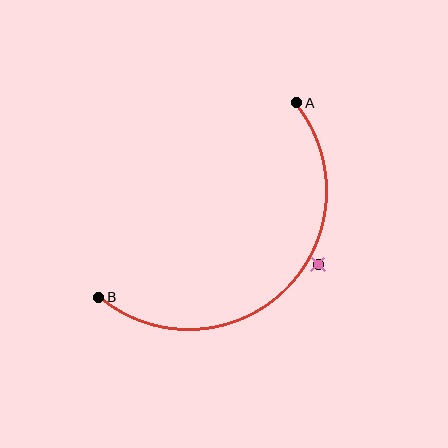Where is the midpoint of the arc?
The arc midpoint is the point on the curve farthest from the straight line joining A and B. It sits below and to the right of that line.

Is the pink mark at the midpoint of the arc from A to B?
No — the pink mark does not lie on the arc at all. It sits slightly outside the curve.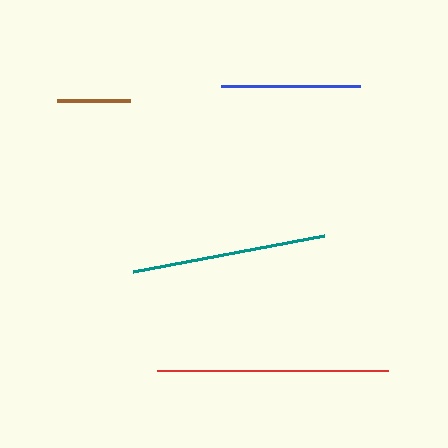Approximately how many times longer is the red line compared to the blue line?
The red line is approximately 1.7 times the length of the blue line.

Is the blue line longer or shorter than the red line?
The red line is longer than the blue line.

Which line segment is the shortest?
The brown line is the shortest at approximately 73 pixels.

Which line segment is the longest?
The red line is the longest at approximately 231 pixels.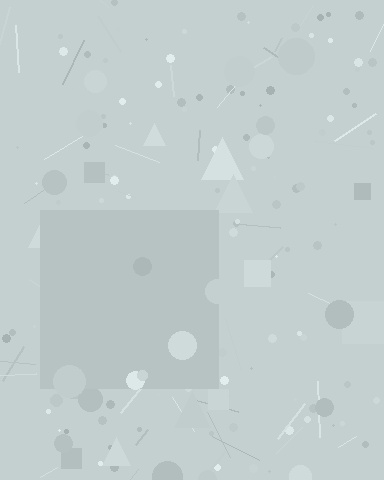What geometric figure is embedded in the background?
A square is embedded in the background.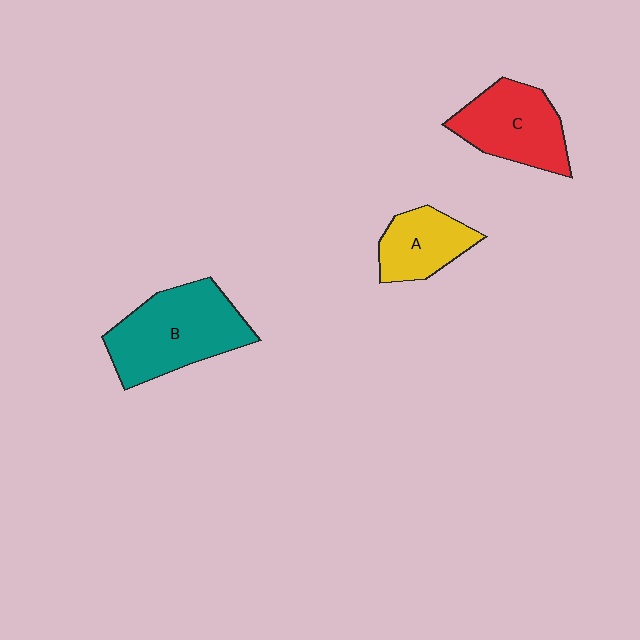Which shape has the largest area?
Shape B (teal).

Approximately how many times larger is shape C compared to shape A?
Approximately 1.4 times.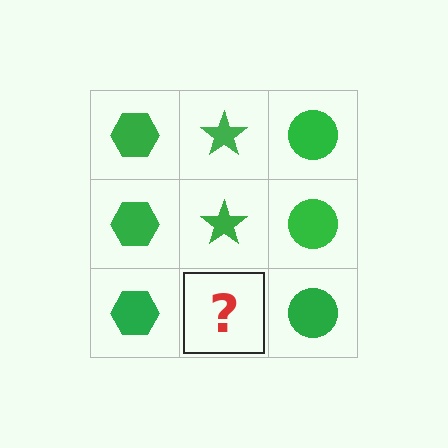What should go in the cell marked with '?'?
The missing cell should contain a green star.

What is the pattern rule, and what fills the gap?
The rule is that each column has a consistent shape. The gap should be filled with a green star.